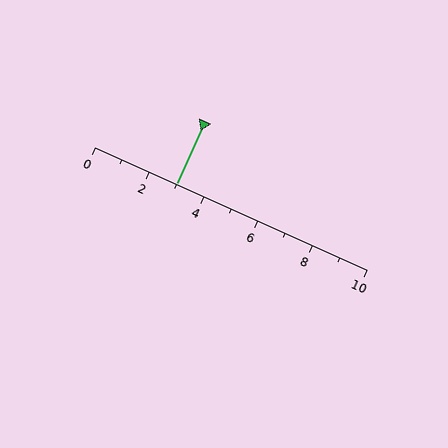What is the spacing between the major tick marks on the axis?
The major ticks are spaced 2 apart.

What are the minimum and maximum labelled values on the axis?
The axis runs from 0 to 10.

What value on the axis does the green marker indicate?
The marker indicates approximately 3.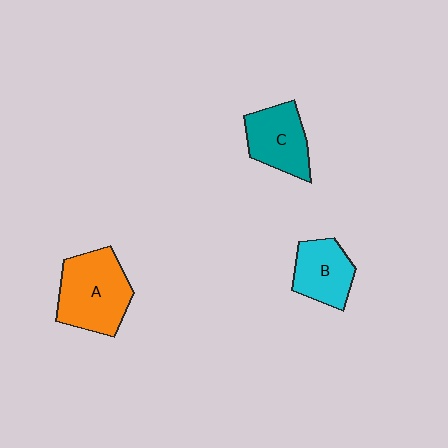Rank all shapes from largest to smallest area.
From largest to smallest: A (orange), C (teal), B (cyan).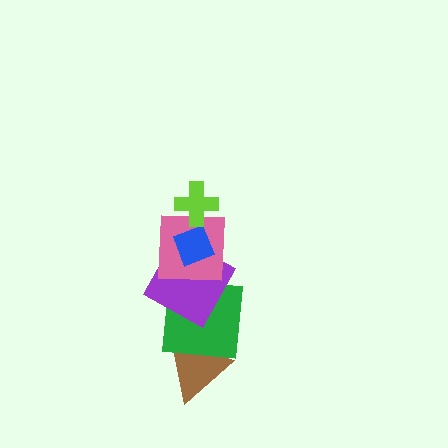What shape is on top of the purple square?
The pink square is on top of the purple square.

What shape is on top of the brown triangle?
The green square is on top of the brown triangle.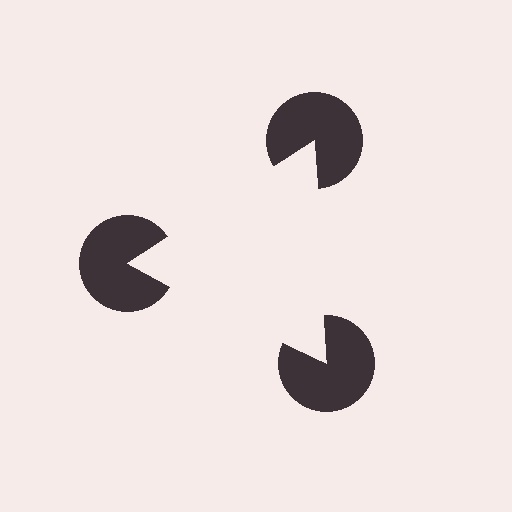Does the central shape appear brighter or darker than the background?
It typically appears slightly brighter than the background, even though no actual brightness change is drawn.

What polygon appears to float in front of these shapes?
An illusory triangle — its edges are inferred from the aligned wedge cuts in the pac-man discs, not physically drawn.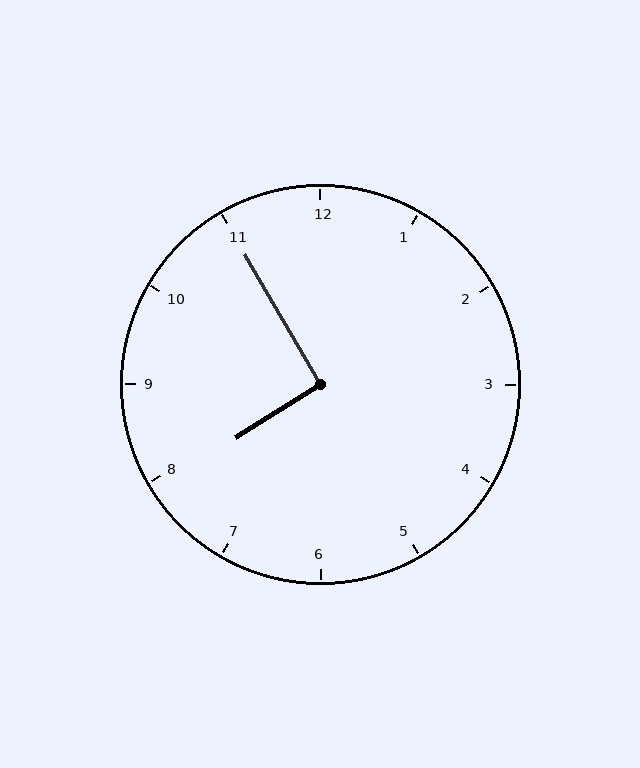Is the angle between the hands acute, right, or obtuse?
It is right.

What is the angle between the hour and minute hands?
Approximately 92 degrees.